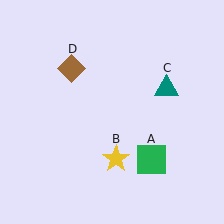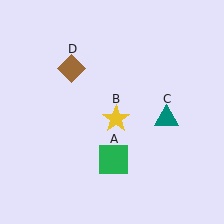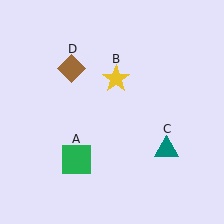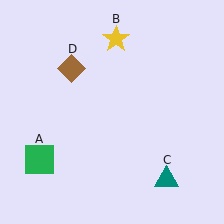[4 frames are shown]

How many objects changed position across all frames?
3 objects changed position: green square (object A), yellow star (object B), teal triangle (object C).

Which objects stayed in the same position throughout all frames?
Brown diamond (object D) remained stationary.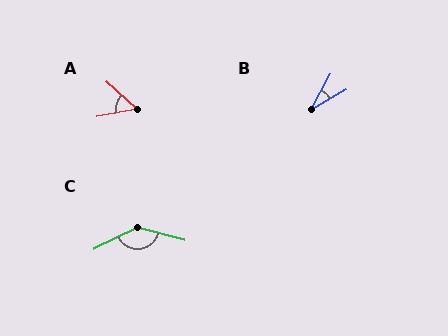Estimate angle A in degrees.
Approximately 53 degrees.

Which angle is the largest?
C, at approximately 139 degrees.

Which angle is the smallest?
B, at approximately 31 degrees.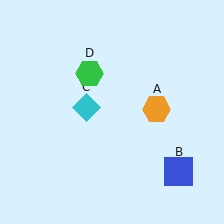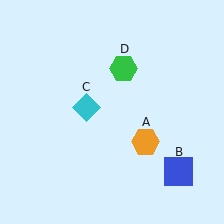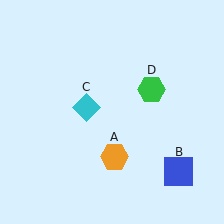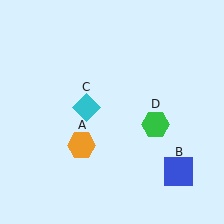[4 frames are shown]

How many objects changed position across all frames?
2 objects changed position: orange hexagon (object A), green hexagon (object D).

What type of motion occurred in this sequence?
The orange hexagon (object A), green hexagon (object D) rotated clockwise around the center of the scene.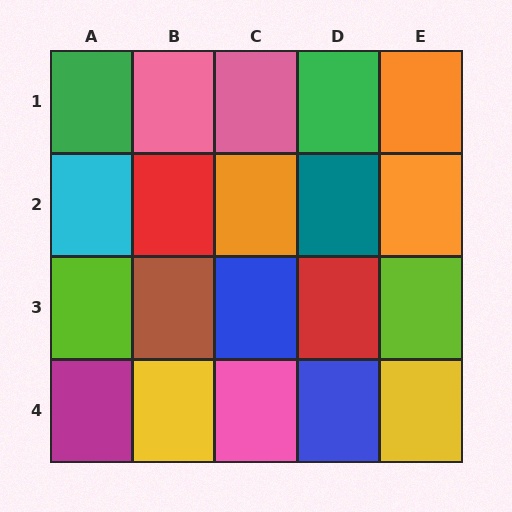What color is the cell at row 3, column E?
Lime.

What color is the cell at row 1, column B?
Pink.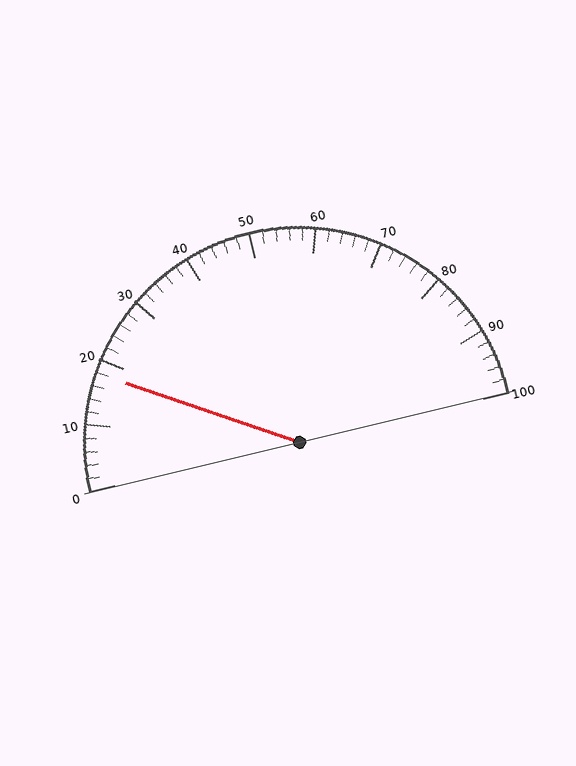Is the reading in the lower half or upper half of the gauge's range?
The reading is in the lower half of the range (0 to 100).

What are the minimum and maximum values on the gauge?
The gauge ranges from 0 to 100.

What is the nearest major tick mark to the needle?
The nearest major tick mark is 20.